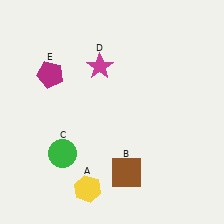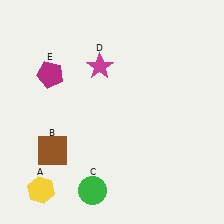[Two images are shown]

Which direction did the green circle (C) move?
The green circle (C) moved down.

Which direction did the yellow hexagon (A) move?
The yellow hexagon (A) moved left.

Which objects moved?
The objects that moved are: the yellow hexagon (A), the brown square (B), the green circle (C).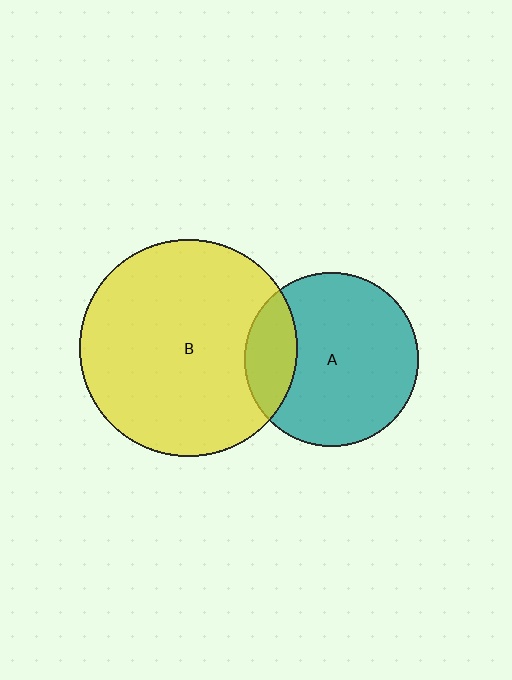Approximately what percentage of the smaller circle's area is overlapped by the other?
Approximately 20%.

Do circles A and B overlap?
Yes.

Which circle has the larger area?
Circle B (yellow).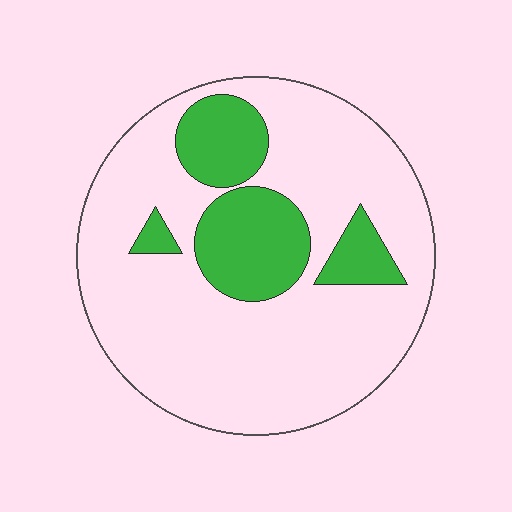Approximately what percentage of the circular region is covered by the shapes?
Approximately 20%.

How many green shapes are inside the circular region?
4.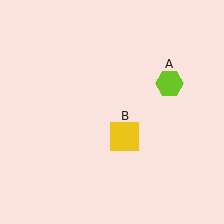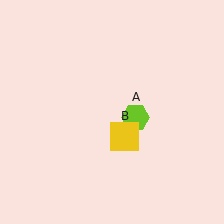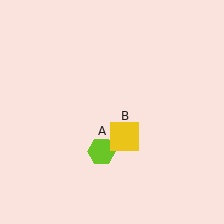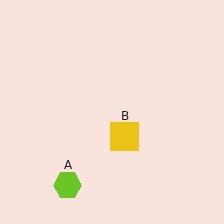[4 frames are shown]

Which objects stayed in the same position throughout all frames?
Yellow square (object B) remained stationary.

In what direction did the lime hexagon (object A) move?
The lime hexagon (object A) moved down and to the left.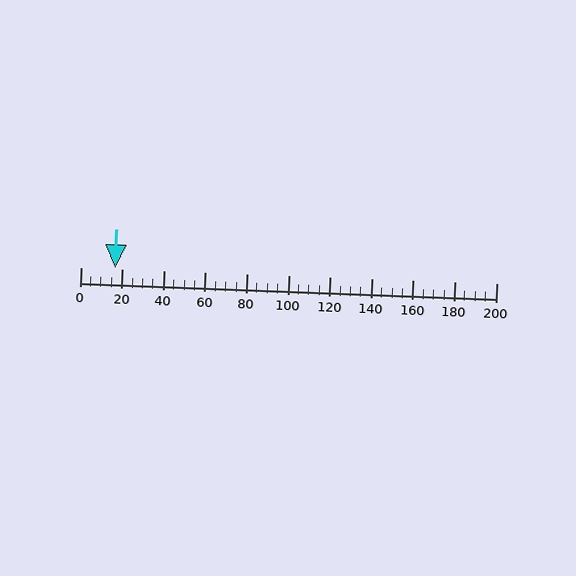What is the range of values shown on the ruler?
The ruler shows values from 0 to 200.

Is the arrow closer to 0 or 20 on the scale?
The arrow is closer to 20.